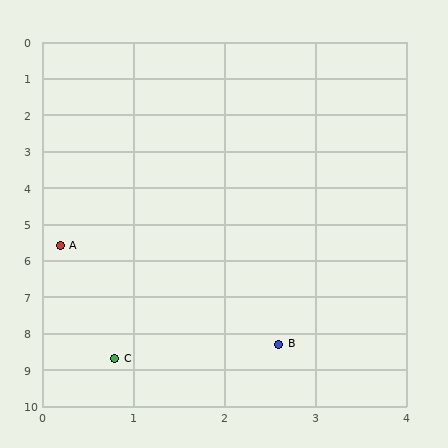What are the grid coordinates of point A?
Point A is at approximately (0.2, 5.6).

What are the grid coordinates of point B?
Point B is at approximately (2.6, 8.3).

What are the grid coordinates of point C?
Point C is at approximately (0.8, 8.7).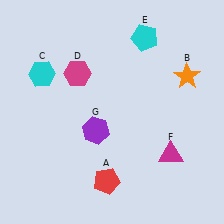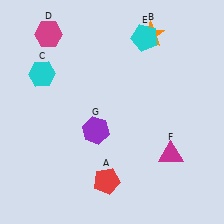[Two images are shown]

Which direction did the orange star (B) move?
The orange star (B) moved up.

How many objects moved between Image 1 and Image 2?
2 objects moved between the two images.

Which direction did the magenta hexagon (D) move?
The magenta hexagon (D) moved up.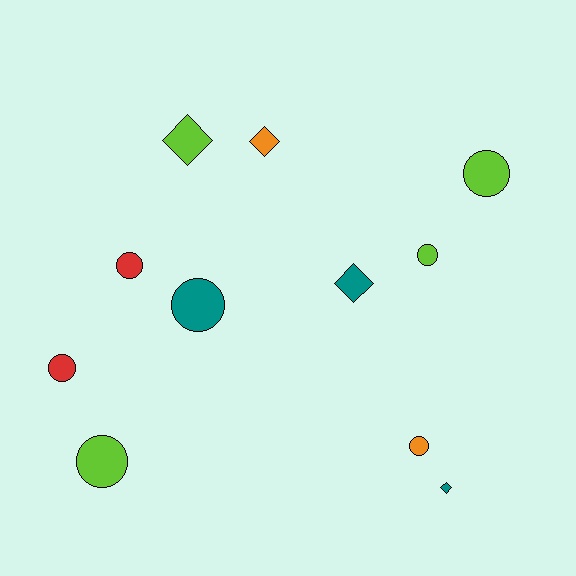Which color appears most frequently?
Lime, with 4 objects.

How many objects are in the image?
There are 11 objects.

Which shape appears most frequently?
Circle, with 7 objects.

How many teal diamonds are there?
There are 2 teal diamonds.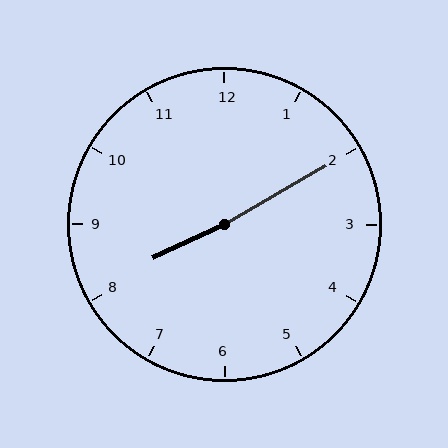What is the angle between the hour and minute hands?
Approximately 175 degrees.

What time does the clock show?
8:10.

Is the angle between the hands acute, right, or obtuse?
It is obtuse.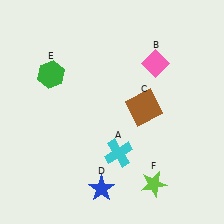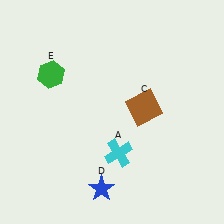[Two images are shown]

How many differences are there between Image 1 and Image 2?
There are 2 differences between the two images.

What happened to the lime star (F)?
The lime star (F) was removed in Image 2. It was in the bottom-right area of Image 1.